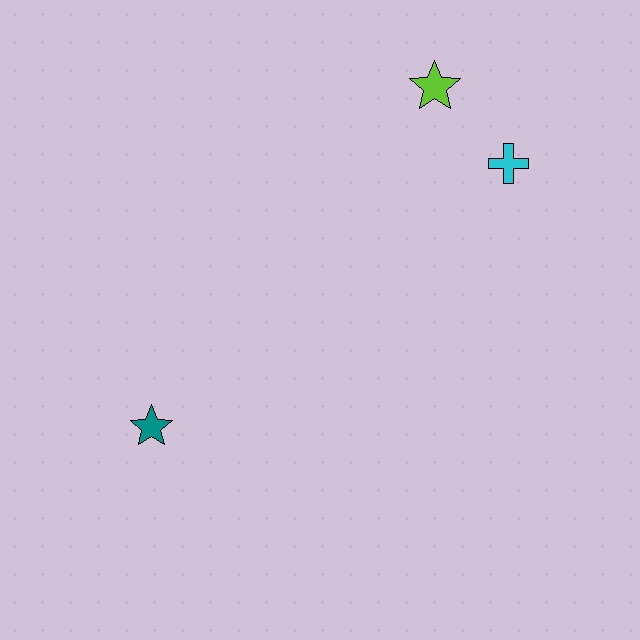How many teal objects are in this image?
There is 1 teal object.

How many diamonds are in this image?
There are no diamonds.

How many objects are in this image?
There are 3 objects.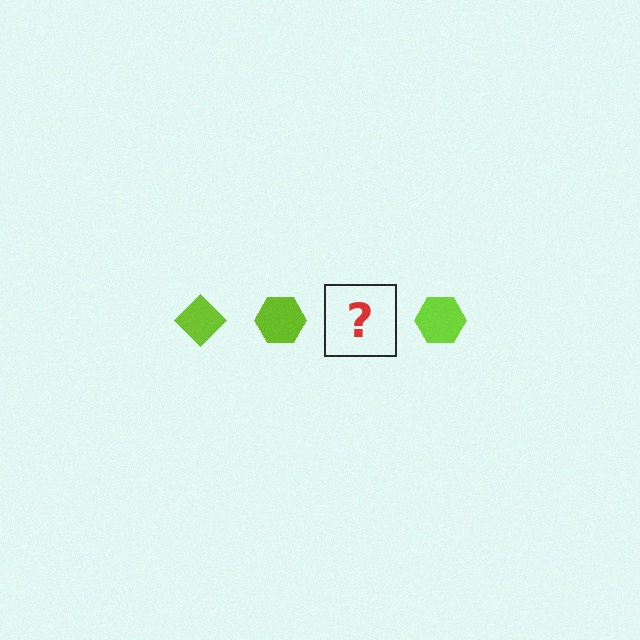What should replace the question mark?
The question mark should be replaced with a lime diamond.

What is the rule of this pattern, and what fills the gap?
The rule is that the pattern cycles through diamond, hexagon shapes in lime. The gap should be filled with a lime diamond.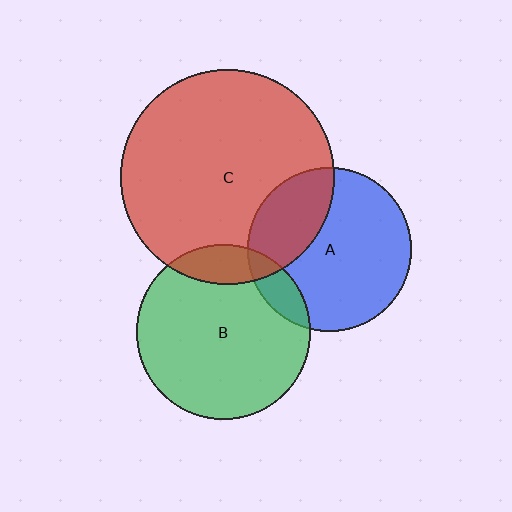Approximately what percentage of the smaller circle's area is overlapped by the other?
Approximately 15%.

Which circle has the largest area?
Circle C (red).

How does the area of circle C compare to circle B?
Approximately 1.5 times.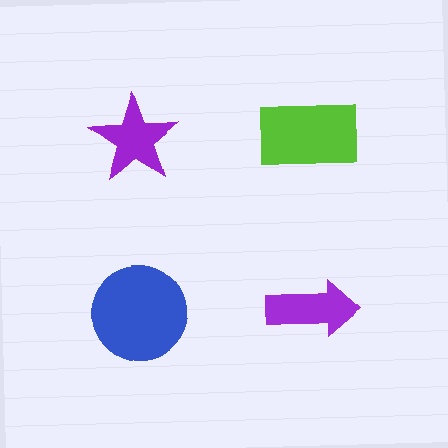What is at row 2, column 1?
A blue circle.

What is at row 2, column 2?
A purple arrow.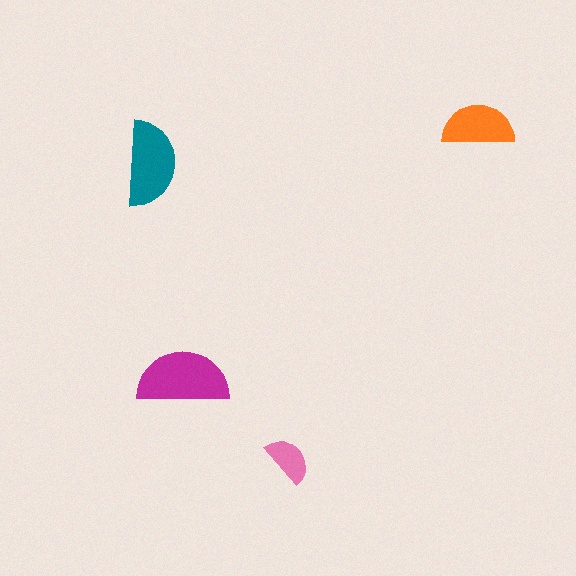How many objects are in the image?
There are 4 objects in the image.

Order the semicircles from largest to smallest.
the magenta one, the teal one, the orange one, the pink one.